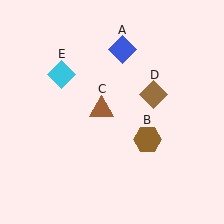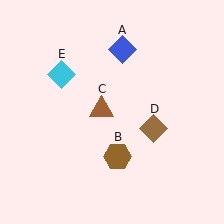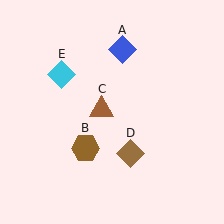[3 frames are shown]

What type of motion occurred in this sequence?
The brown hexagon (object B), brown diamond (object D) rotated clockwise around the center of the scene.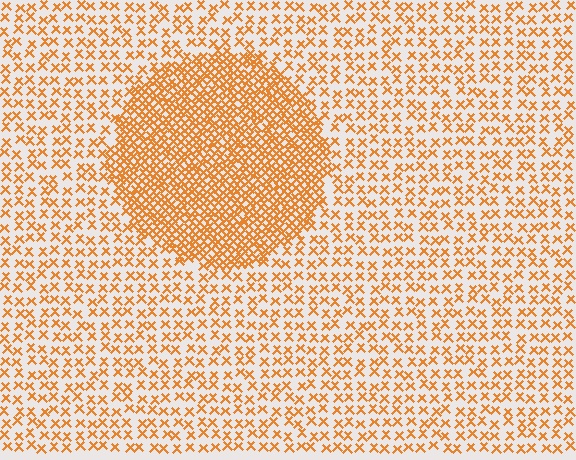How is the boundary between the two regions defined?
The boundary is defined by a change in element density (approximately 2.5x ratio). All elements are the same color, size, and shape.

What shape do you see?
I see a circle.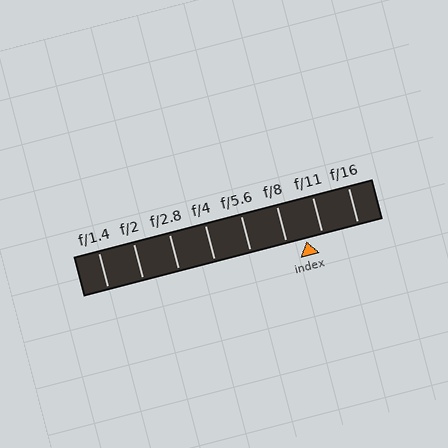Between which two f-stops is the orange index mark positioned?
The index mark is between f/8 and f/11.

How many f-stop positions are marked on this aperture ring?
There are 8 f-stop positions marked.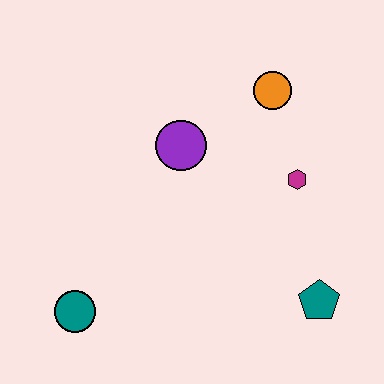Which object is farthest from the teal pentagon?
The teal circle is farthest from the teal pentagon.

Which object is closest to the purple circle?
The orange circle is closest to the purple circle.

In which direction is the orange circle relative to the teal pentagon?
The orange circle is above the teal pentagon.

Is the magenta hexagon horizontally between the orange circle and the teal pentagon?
Yes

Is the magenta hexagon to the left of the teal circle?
No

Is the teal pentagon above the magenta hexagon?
No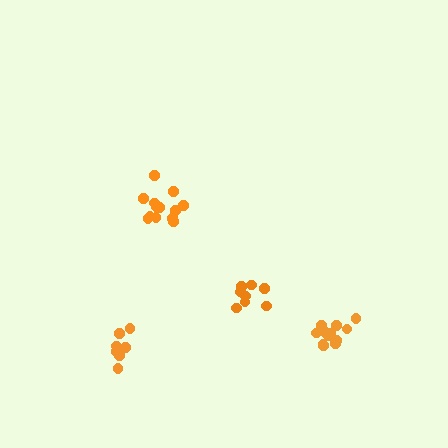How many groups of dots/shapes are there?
There are 4 groups.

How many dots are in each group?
Group 1: 8 dots, Group 2: 7 dots, Group 3: 13 dots, Group 4: 13 dots (41 total).